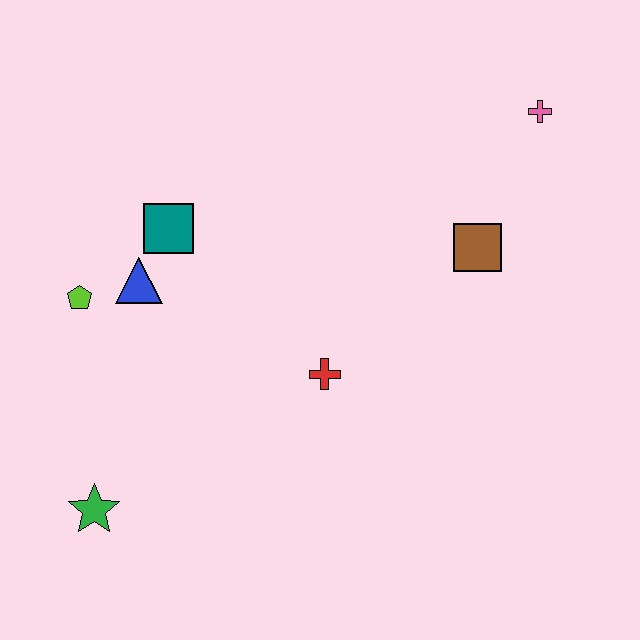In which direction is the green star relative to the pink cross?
The green star is to the left of the pink cross.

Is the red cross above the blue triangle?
No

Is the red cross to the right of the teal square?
Yes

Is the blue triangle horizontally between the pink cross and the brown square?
No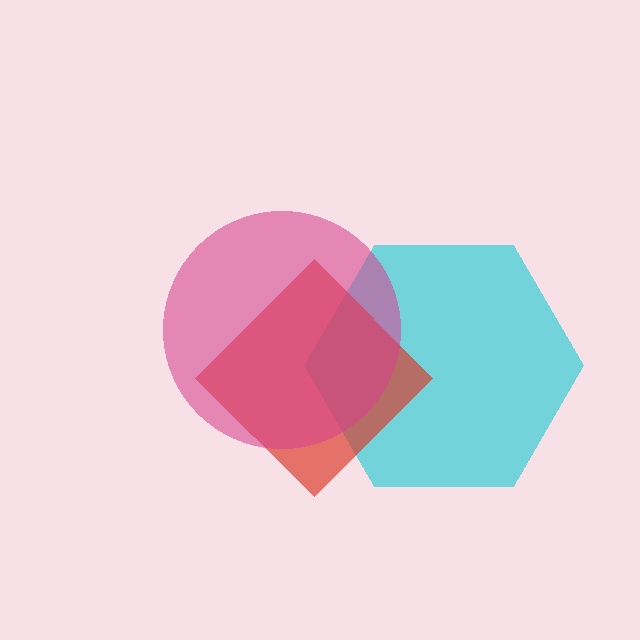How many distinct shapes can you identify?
There are 3 distinct shapes: a cyan hexagon, a red diamond, a magenta circle.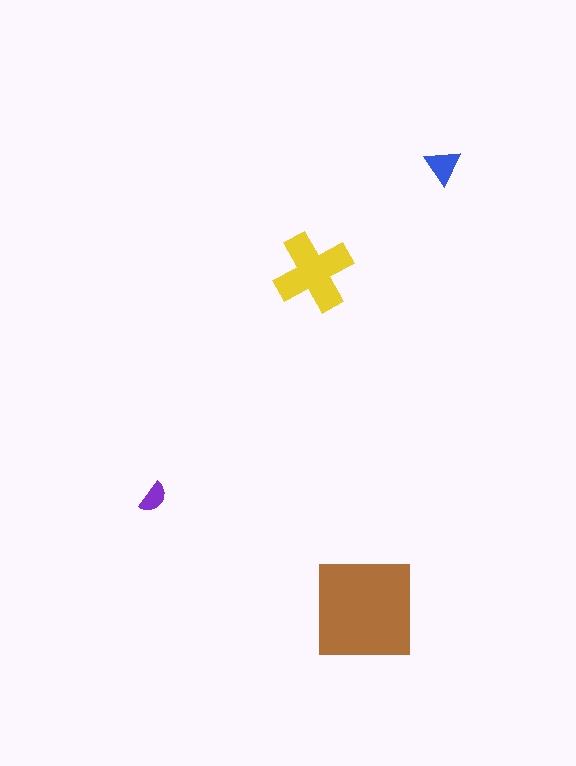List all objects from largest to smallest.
The brown square, the yellow cross, the blue triangle, the purple semicircle.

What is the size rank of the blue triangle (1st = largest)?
3rd.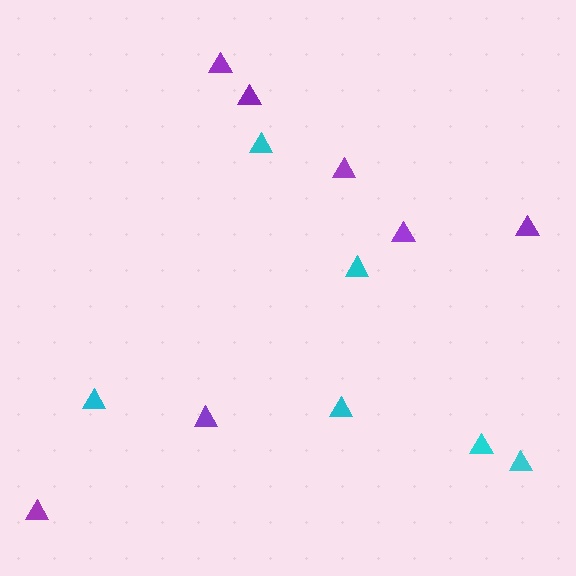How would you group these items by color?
There are 2 groups: one group of cyan triangles (6) and one group of purple triangles (7).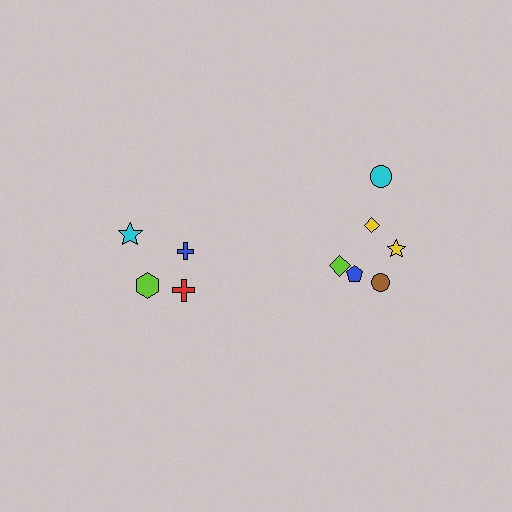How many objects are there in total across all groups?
There are 10 objects.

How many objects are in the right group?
There are 6 objects.